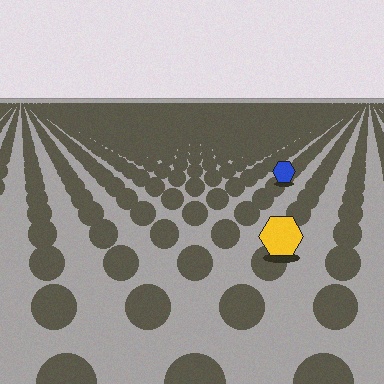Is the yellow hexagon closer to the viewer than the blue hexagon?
Yes. The yellow hexagon is closer — you can tell from the texture gradient: the ground texture is coarser near it.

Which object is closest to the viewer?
The yellow hexagon is closest. The texture marks near it are larger and more spread out.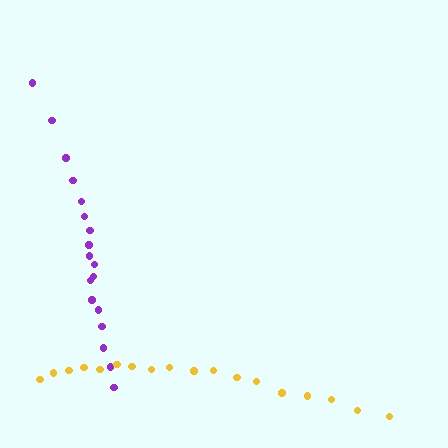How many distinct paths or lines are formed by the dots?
There are 2 distinct paths.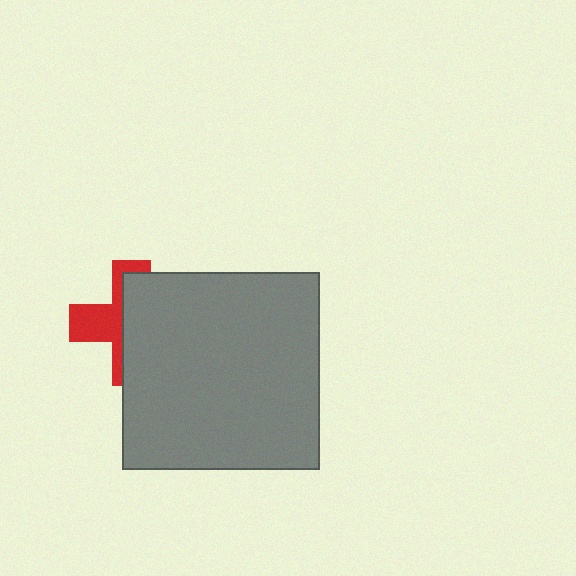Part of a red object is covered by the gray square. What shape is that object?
It is a cross.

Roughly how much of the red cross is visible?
A small part of it is visible (roughly 39%).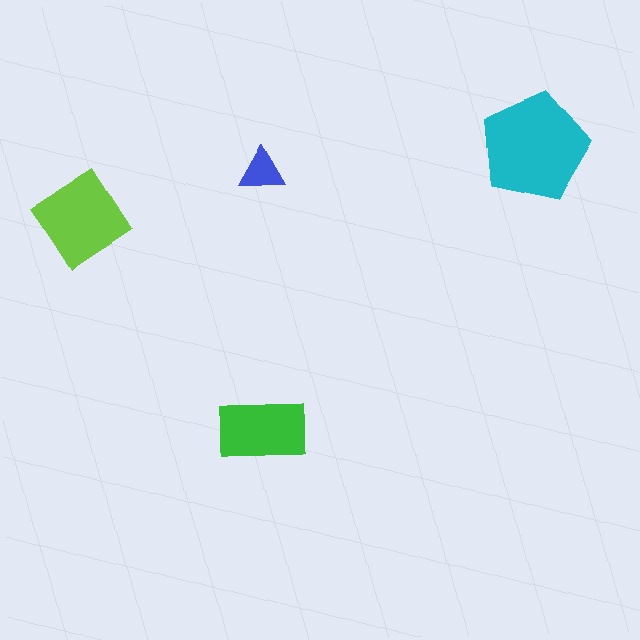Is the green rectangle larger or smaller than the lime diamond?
Smaller.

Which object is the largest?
The cyan pentagon.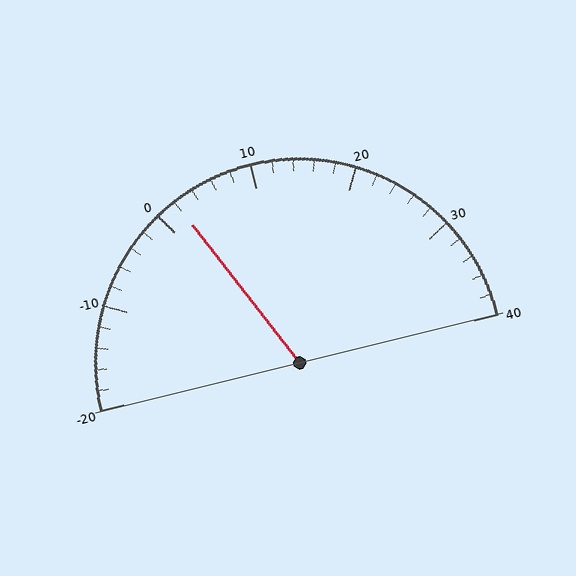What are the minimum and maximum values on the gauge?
The gauge ranges from -20 to 40.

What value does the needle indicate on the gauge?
The needle indicates approximately 2.